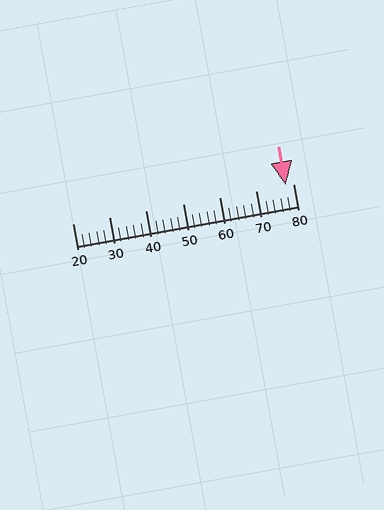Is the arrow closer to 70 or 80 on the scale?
The arrow is closer to 80.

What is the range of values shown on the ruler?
The ruler shows values from 20 to 80.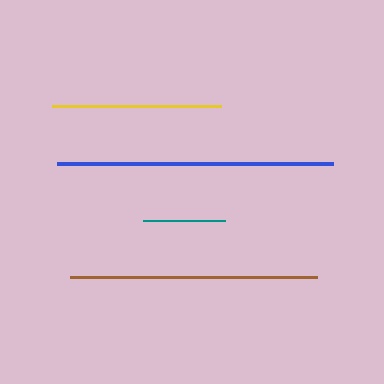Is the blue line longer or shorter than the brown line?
The blue line is longer than the brown line.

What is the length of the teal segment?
The teal segment is approximately 82 pixels long.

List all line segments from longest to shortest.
From longest to shortest: blue, brown, yellow, teal.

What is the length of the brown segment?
The brown segment is approximately 247 pixels long.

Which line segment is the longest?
The blue line is the longest at approximately 276 pixels.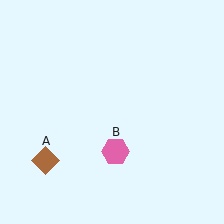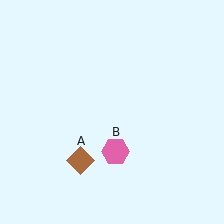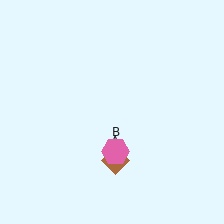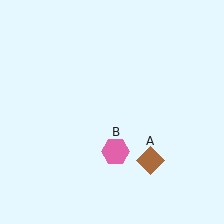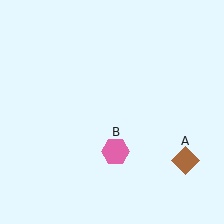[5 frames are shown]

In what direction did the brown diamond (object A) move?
The brown diamond (object A) moved right.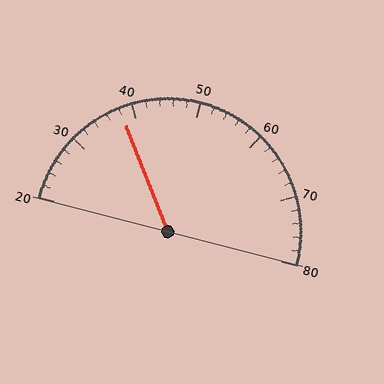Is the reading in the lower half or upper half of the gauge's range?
The reading is in the lower half of the range (20 to 80).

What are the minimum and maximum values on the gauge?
The gauge ranges from 20 to 80.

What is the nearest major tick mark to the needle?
The nearest major tick mark is 40.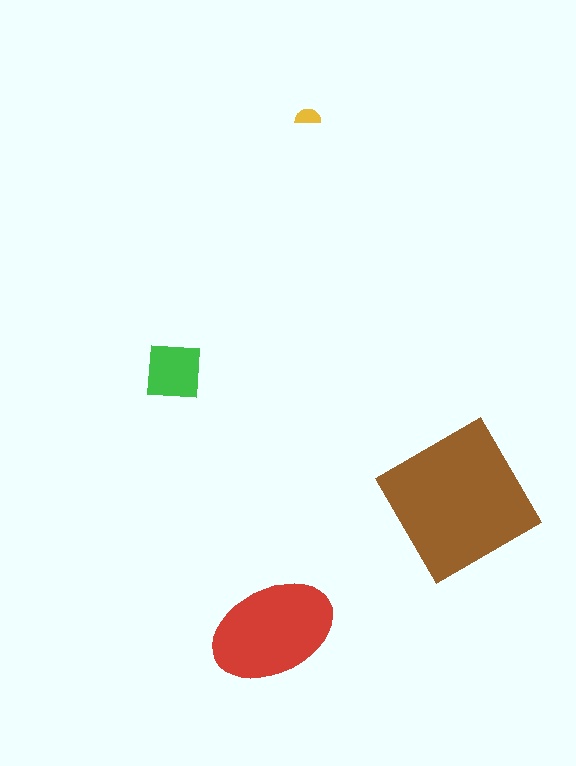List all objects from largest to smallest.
The brown diamond, the red ellipse, the green square, the yellow semicircle.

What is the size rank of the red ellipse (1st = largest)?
2nd.